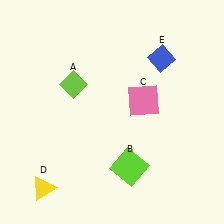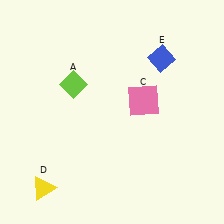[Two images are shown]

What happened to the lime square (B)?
The lime square (B) was removed in Image 2. It was in the bottom-right area of Image 1.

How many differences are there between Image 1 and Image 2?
There is 1 difference between the two images.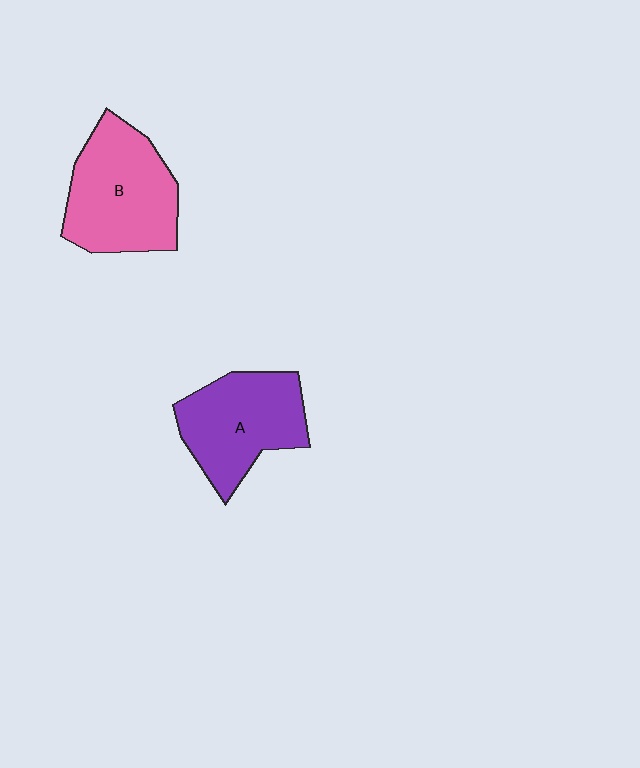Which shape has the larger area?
Shape B (pink).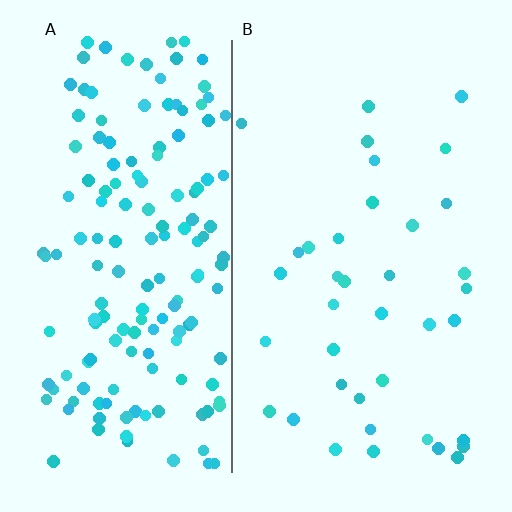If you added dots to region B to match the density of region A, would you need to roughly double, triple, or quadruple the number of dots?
Approximately quadruple.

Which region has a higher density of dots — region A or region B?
A (the left).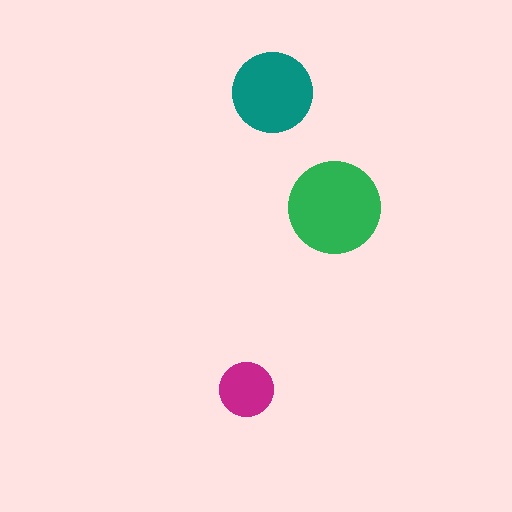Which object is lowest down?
The magenta circle is bottommost.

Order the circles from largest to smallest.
the green one, the teal one, the magenta one.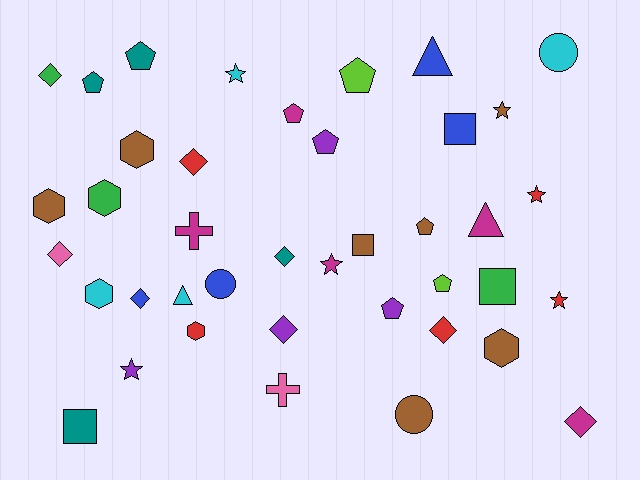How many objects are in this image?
There are 40 objects.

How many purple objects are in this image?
There are 4 purple objects.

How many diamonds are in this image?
There are 8 diamonds.